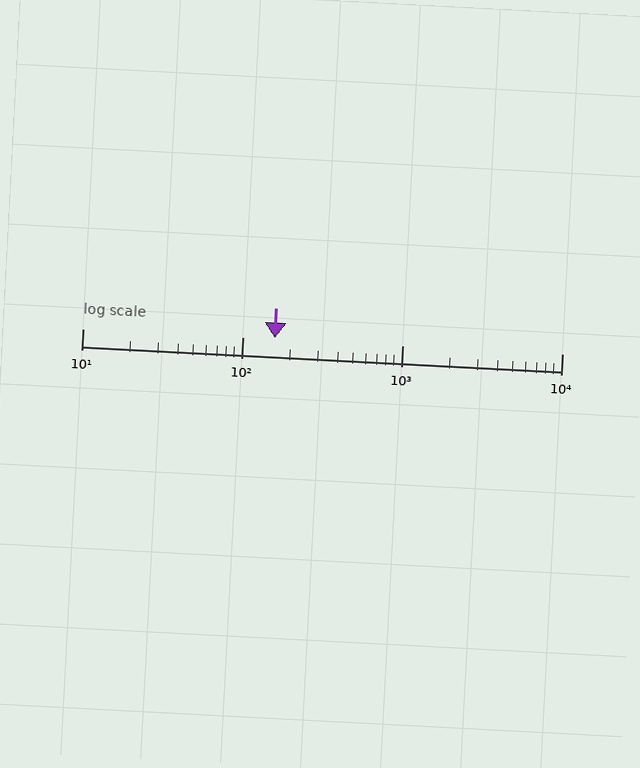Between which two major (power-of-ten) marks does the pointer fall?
The pointer is between 100 and 1000.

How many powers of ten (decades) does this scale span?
The scale spans 3 decades, from 10 to 10000.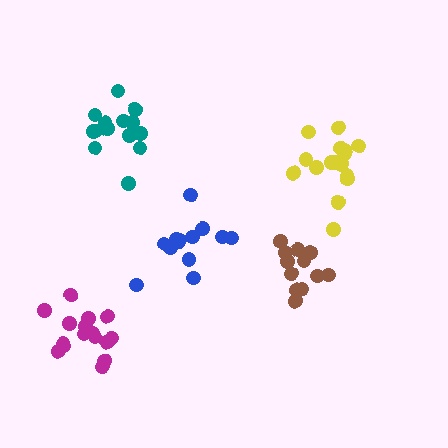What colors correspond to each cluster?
The clusters are colored: teal, brown, yellow, blue, magenta.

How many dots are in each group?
Group 1: 14 dots, Group 2: 12 dots, Group 3: 17 dots, Group 4: 13 dots, Group 5: 16 dots (72 total).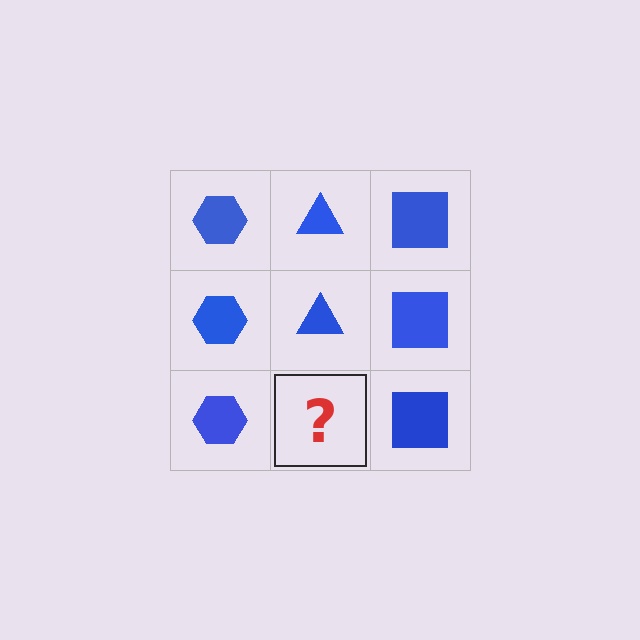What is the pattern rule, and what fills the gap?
The rule is that each column has a consistent shape. The gap should be filled with a blue triangle.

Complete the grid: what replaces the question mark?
The question mark should be replaced with a blue triangle.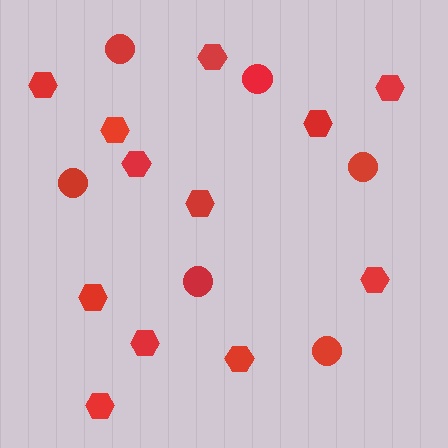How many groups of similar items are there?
There are 2 groups: one group of circles (6) and one group of hexagons (12).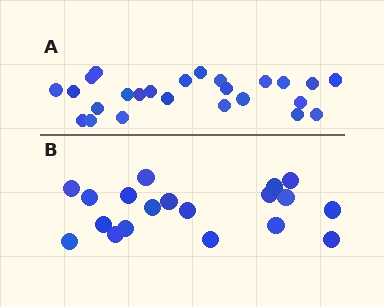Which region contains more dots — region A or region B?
Region A (the top region) has more dots.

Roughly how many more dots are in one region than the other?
Region A has about 6 more dots than region B.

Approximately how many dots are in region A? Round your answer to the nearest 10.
About 20 dots. (The exact count is 25, which rounds to 20.)